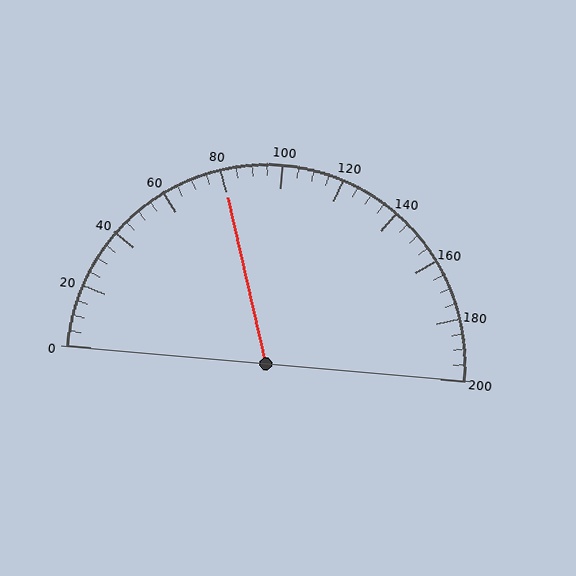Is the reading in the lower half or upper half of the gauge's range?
The reading is in the lower half of the range (0 to 200).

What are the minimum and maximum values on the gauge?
The gauge ranges from 0 to 200.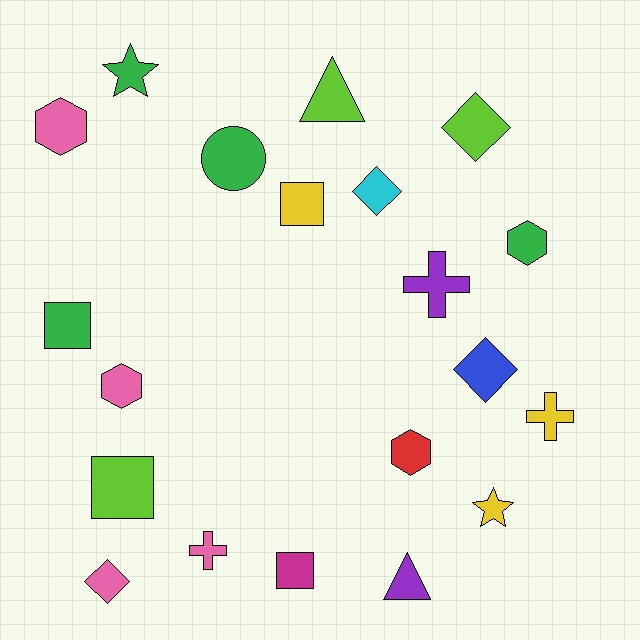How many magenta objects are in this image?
There is 1 magenta object.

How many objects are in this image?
There are 20 objects.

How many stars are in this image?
There are 2 stars.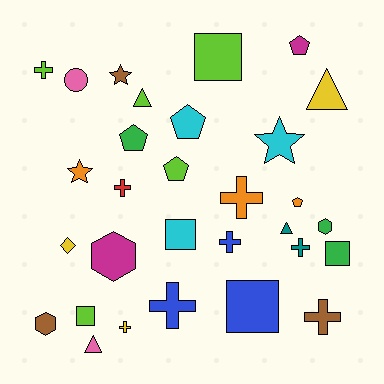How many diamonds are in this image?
There is 1 diamond.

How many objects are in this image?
There are 30 objects.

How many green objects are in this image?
There are 3 green objects.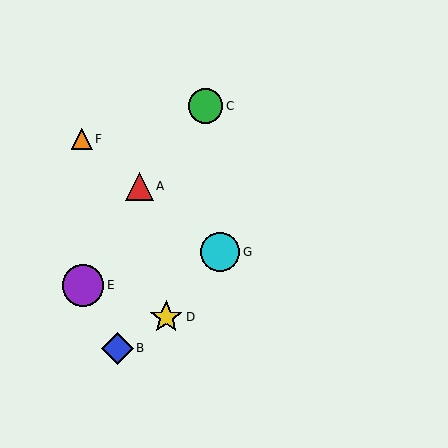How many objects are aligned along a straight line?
3 objects (A, F, G) are aligned along a straight line.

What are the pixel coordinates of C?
Object C is at (205, 106).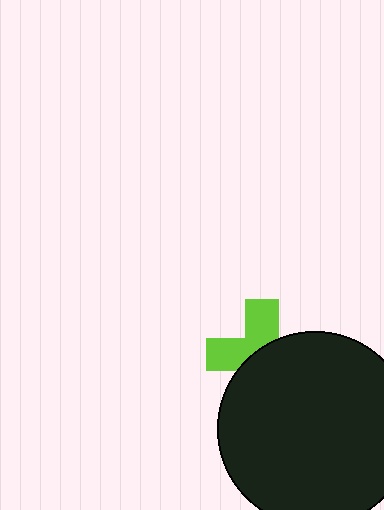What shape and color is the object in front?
The object in front is a black circle.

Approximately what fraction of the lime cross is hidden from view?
Roughly 54% of the lime cross is hidden behind the black circle.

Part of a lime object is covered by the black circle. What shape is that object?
It is a cross.